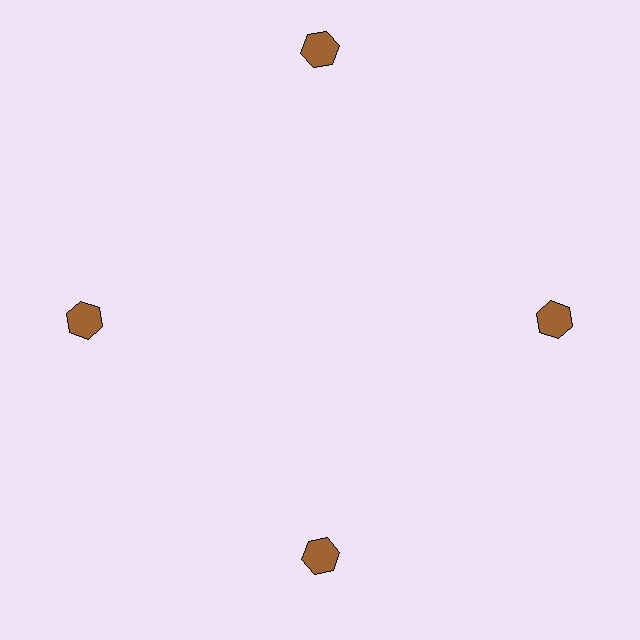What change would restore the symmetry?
The symmetry would be restored by moving it inward, back onto the ring so that all 4 hexagons sit at equal angles and equal distance from the center.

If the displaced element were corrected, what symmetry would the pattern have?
It would have 4-fold rotational symmetry — the pattern would map onto itself every 90 degrees.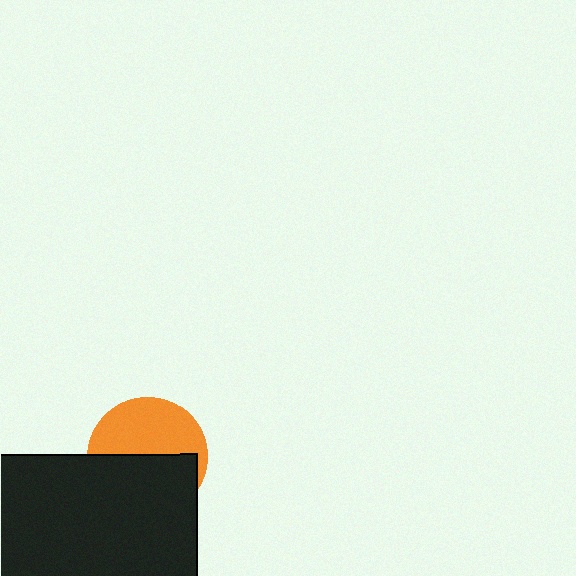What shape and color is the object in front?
The object in front is a black rectangle.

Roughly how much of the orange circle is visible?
About half of it is visible (roughly 49%).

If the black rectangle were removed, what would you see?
You would see the complete orange circle.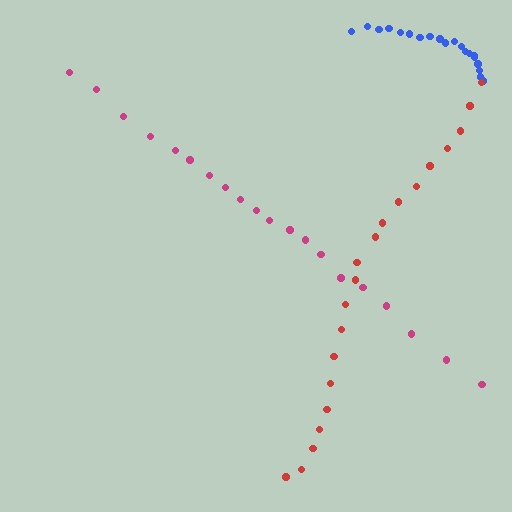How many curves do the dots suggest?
There are 3 distinct paths.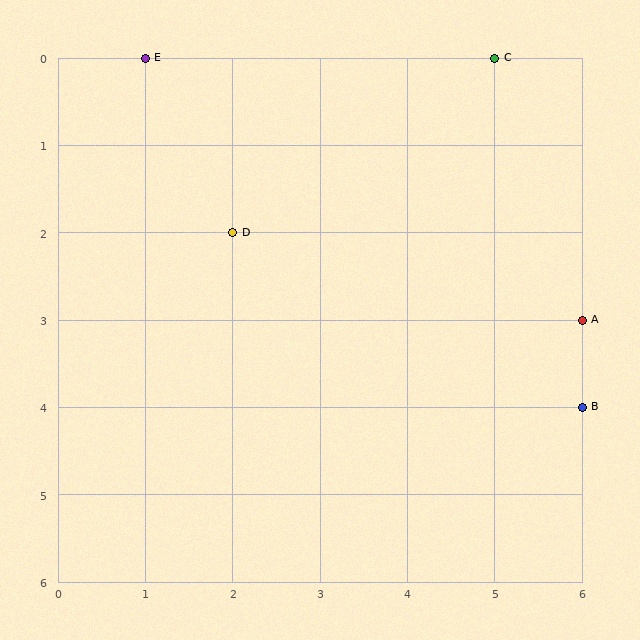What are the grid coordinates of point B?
Point B is at grid coordinates (6, 4).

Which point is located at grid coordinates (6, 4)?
Point B is at (6, 4).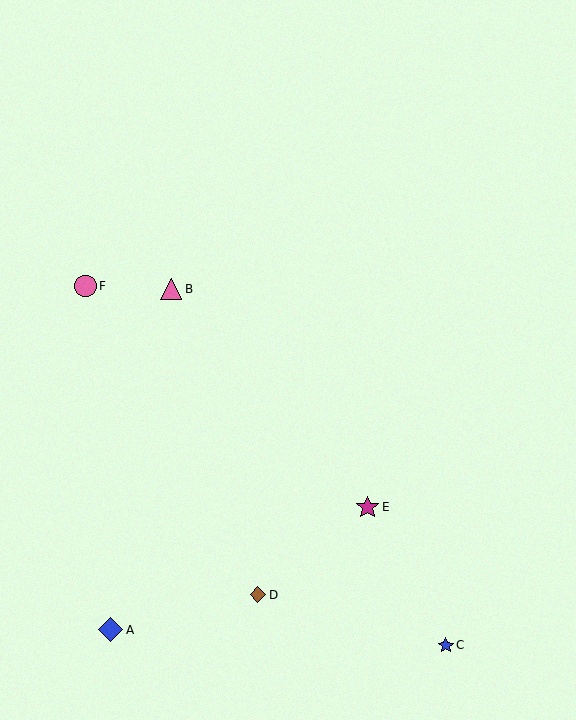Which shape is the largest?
The blue diamond (labeled A) is the largest.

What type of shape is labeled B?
Shape B is a pink triangle.